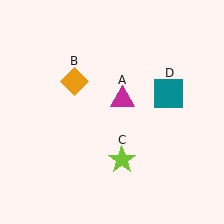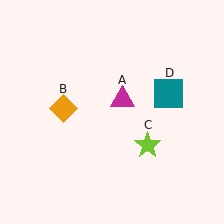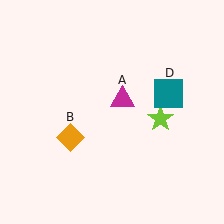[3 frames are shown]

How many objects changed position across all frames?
2 objects changed position: orange diamond (object B), lime star (object C).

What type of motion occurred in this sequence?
The orange diamond (object B), lime star (object C) rotated counterclockwise around the center of the scene.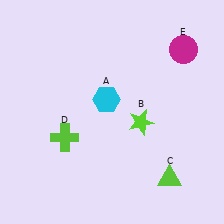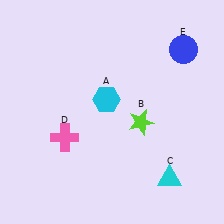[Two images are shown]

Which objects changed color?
C changed from lime to cyan. D changed from lime to pink. E changed from magenta to blue.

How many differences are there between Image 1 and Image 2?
There are 3 differences between the two images.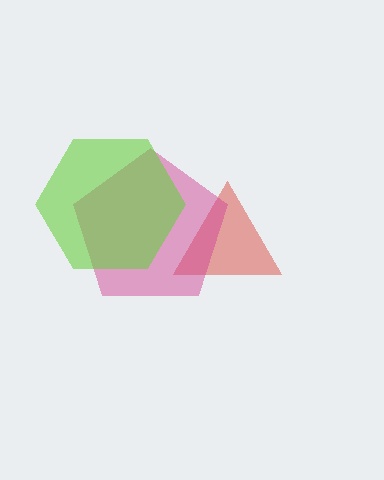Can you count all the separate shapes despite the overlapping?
Yes, there are 3 separate shapes.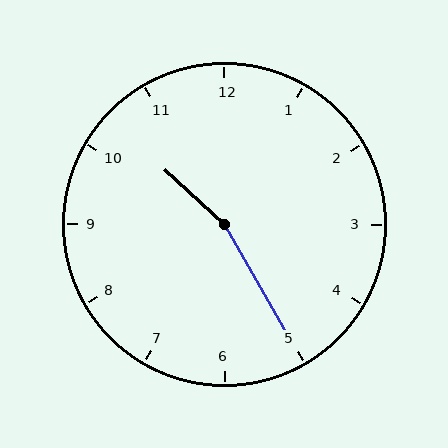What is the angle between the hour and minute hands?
Approximately 162 degrees.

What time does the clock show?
10:25.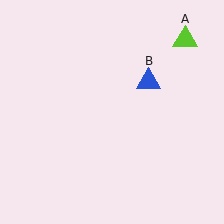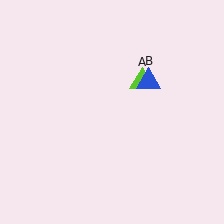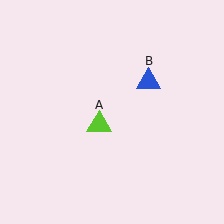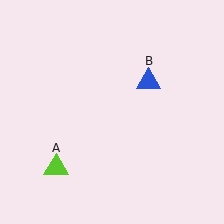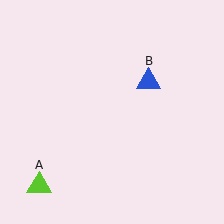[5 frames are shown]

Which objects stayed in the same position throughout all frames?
Blue triangle (object B) remained stationary.